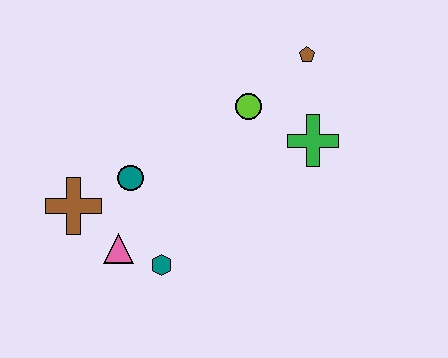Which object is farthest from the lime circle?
The brown cross is farthest from the lime circle.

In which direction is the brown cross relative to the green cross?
The brown cross is to the left of the green cross.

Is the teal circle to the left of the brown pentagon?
Yes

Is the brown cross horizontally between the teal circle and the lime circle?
No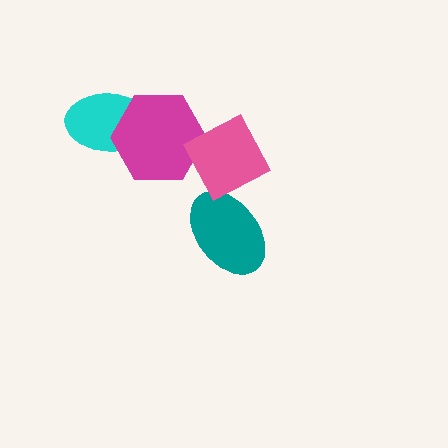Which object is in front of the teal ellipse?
The pink diamond is in front of the teal ellipse.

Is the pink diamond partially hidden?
No, no other shape covers it.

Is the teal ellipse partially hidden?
Yes, it is partially covered by another shape.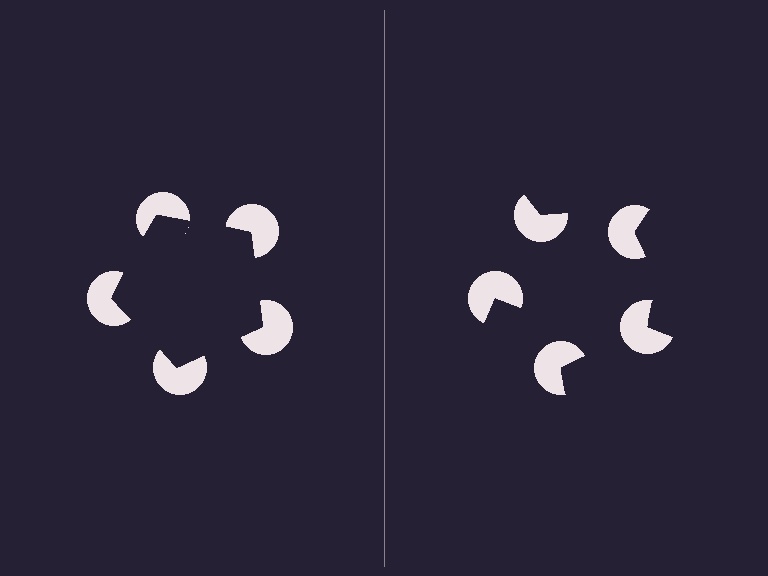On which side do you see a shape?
An illusory pentagon appears on the left side. On the right side the wedge cuts are rotated, so no coherent shape forms.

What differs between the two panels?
The pac-man discs are positioned identically on both sides; only the wedge orientations differ. On the left they align to a pentagon; on the right they are misaligned.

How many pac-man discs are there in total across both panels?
10 — 5 on each side.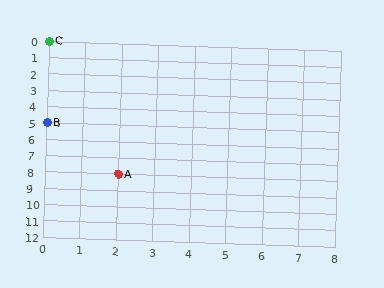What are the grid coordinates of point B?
Point B is at grid coordinates (0, 5).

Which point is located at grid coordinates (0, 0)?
Point C is at (0, 0).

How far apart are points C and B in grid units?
Points C and B are 5 rows apart.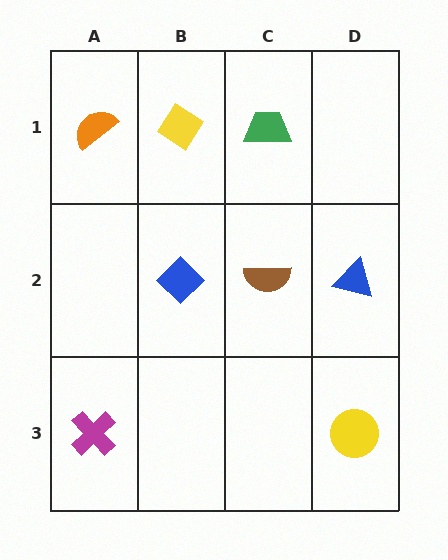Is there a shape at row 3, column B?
No, that cell is empty.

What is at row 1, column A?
An orange semicircle.